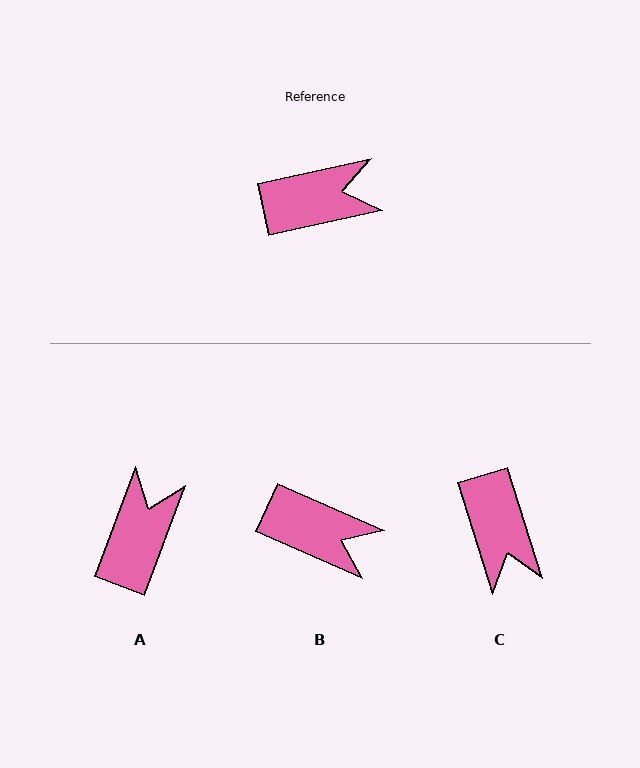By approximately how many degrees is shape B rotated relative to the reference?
Approximately 37 degrees clockwise.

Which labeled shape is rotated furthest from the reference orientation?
C, about 85 degrees away.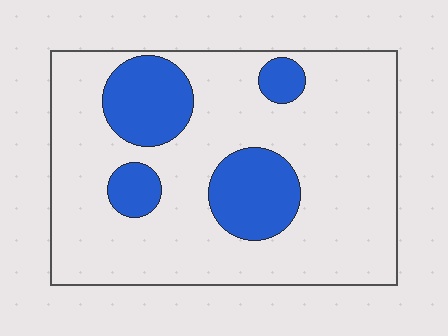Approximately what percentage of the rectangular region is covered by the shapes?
Approximately 20%.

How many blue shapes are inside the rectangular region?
4.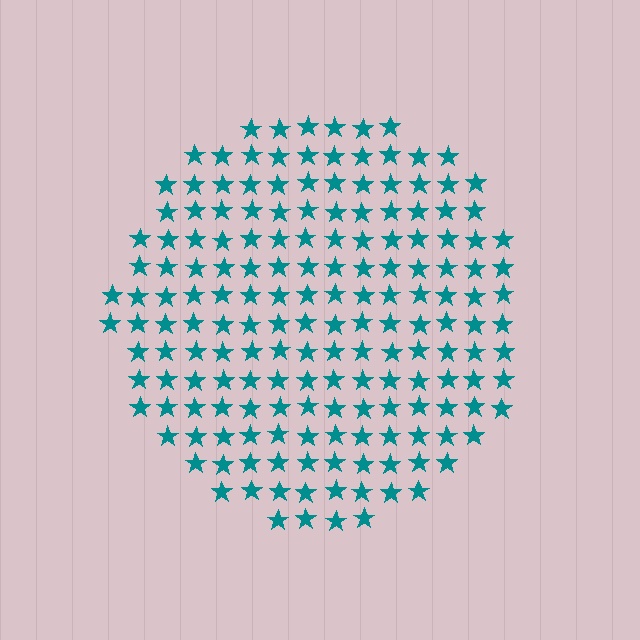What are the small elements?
The small elements are stars.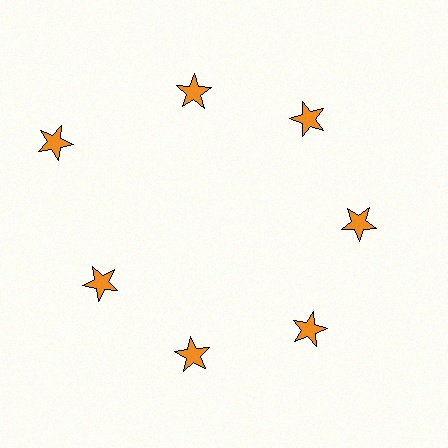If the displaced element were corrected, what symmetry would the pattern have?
It would have 7-fold rotational symmetry — the pattern would map onto itself every 51 degrees.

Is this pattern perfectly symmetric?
No. The 7 orange stars are arranged in a ring, but one element near the 10 o'clock position is pushed outward from the center, breaking the 7-fold rotational symmetry.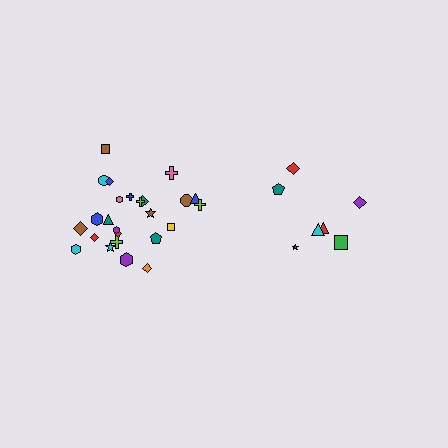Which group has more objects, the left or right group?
The left group.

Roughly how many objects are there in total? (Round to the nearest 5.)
Roughly 30 objects in total.